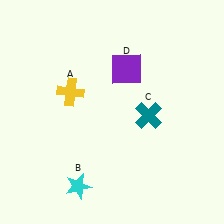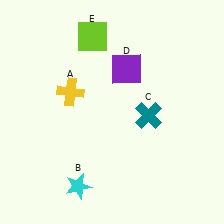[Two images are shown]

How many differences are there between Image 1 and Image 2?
There is 1 difference between the two images.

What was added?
A lime square (E) was added in Image 2.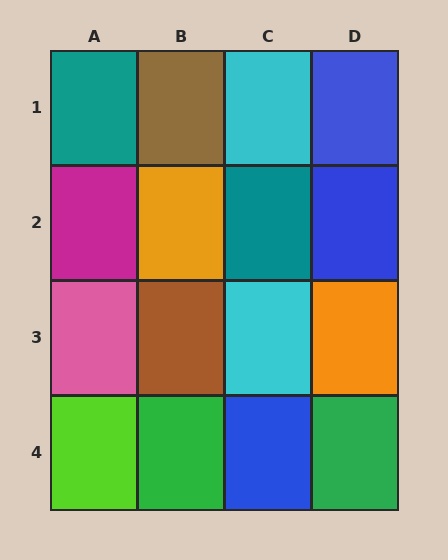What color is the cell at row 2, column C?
Teal.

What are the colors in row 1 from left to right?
Teal, brown, cyan, blue.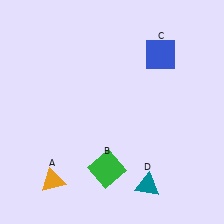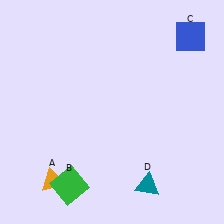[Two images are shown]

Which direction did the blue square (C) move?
The blue square (C) moved right.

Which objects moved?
The objects that moved are: the green square (B), the blue square (C).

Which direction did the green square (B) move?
The green square (B) moved left.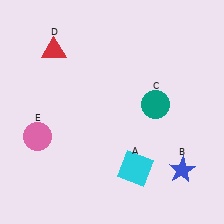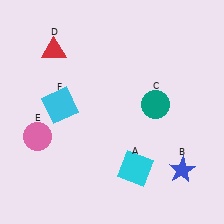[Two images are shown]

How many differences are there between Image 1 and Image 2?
There is 1 difference between the two images.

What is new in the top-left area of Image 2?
A cyan square (F) was added in the top-left area of Image 2.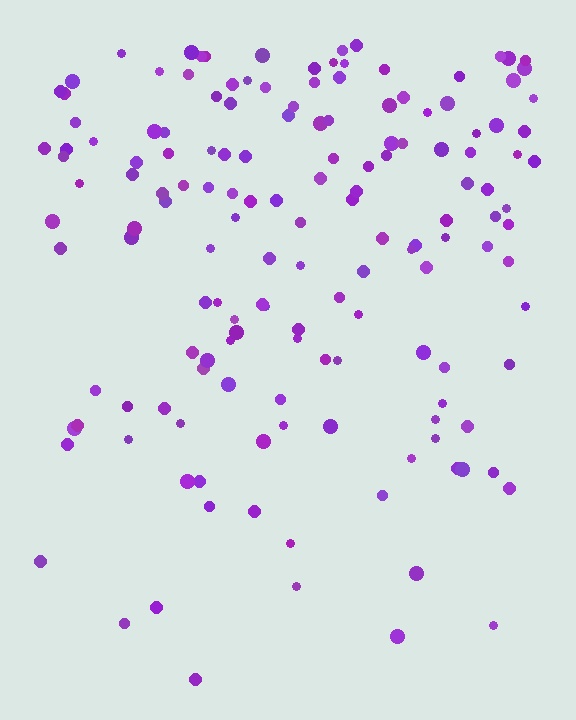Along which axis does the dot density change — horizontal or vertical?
Vertical.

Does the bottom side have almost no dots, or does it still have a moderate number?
Still a moderate number, just noticeably fewer than the top.